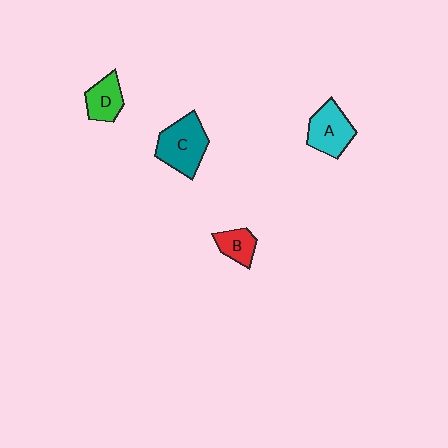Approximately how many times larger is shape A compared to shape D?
Approximately 1.3 times.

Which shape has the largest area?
Shape C (teal).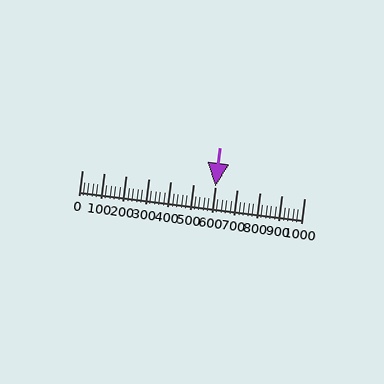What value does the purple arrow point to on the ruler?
The purple arrow points to approximately 600.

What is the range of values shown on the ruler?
The ruler shows values from 0 to 1000.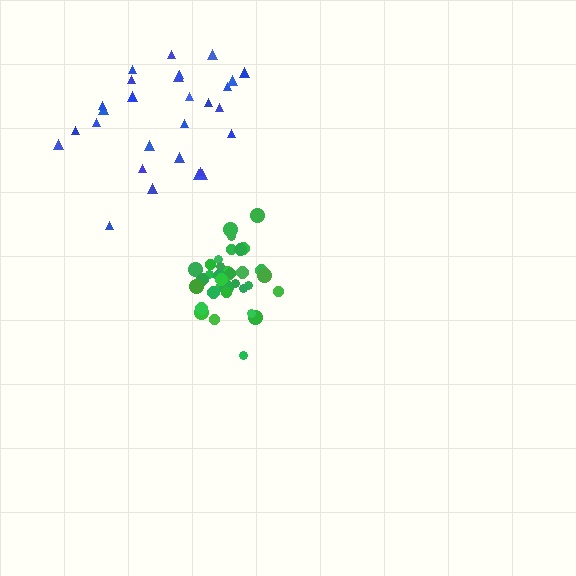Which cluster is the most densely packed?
Green.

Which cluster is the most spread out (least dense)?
Blue.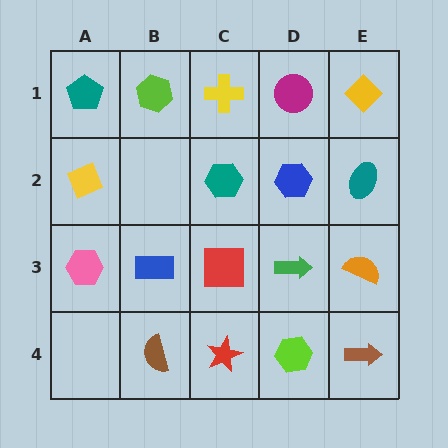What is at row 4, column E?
A brown arrow.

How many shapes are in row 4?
4 shapes.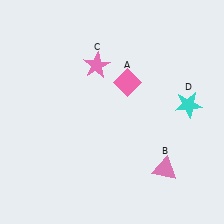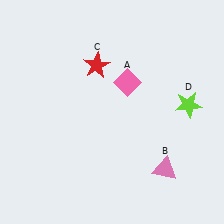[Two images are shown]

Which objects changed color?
C changed from pink to red. D changed from cyan to lime.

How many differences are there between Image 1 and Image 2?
There are 2 differences between the two images.